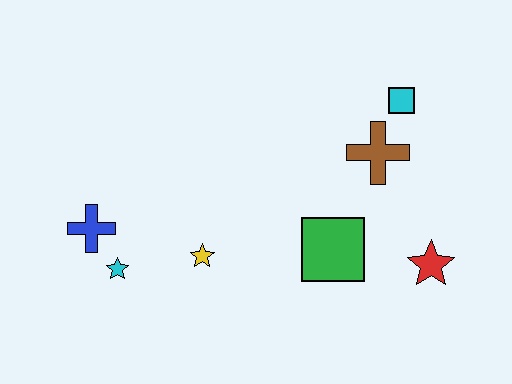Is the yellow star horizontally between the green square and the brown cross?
No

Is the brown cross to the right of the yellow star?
Yes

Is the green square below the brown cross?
Yes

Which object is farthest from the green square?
The blue cross is farthest from the green square.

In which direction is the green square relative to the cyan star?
The green square is to the right of the cyan star.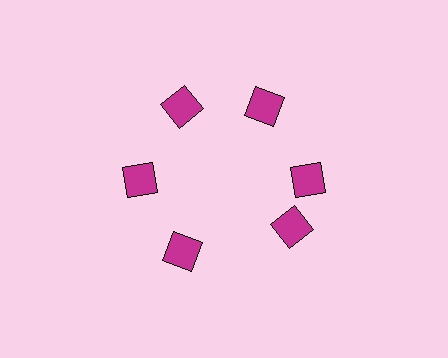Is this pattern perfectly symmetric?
No. The 6 magenta diamonds are arranged in a ring, but one element near the 5 o'clock position is rotated out of alignment along the ring, breaking the 6-fold rotational symmetry.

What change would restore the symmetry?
The symmetry would be restored by rotating it back into even spacing with its neighbors so that all 6 diamonds sit at equal angles and equal distance from the center.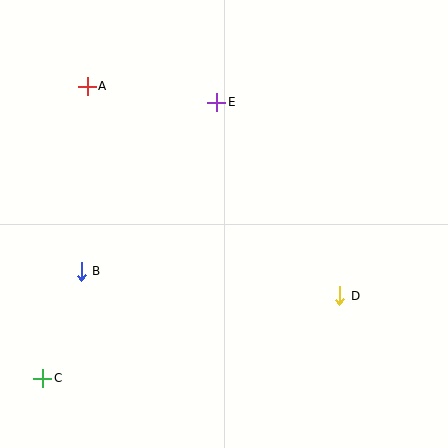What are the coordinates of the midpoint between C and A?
The midpoint between C and A is at (65, 232).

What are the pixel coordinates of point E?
Point E is at (217, 102).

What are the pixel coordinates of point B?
Point B is at (81, 271).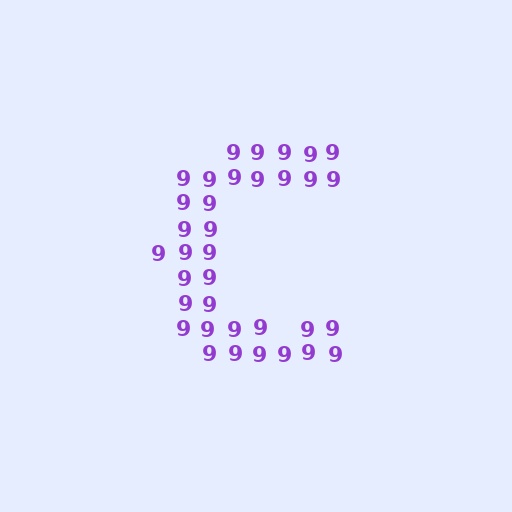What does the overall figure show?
The overall figure shows the letter C.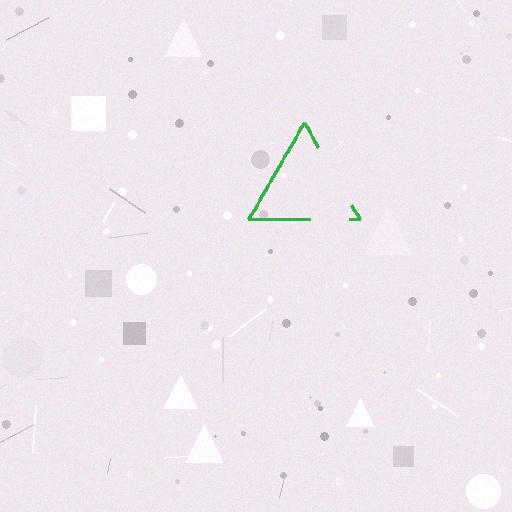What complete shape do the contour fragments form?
The contour fragments form a triangle.